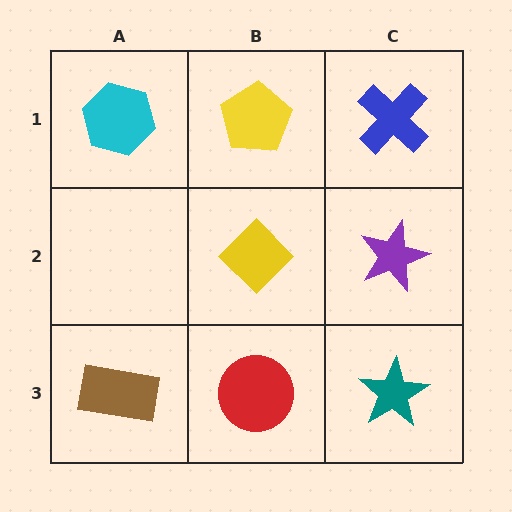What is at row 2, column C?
A purple star.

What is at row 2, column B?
A yellow diamond.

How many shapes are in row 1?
3 shapes.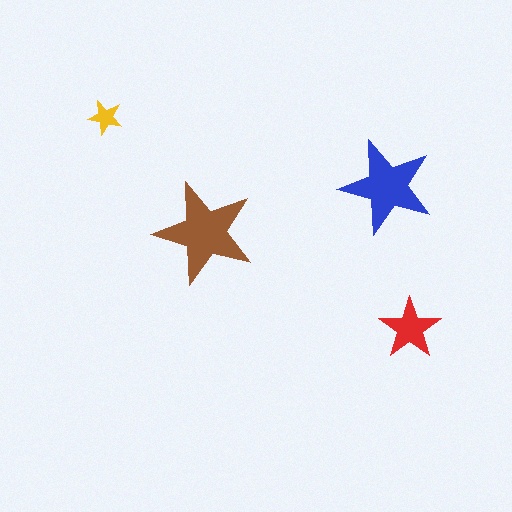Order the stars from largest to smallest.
the brown one, the blue one, the red one, the yellow one.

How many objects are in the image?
There are 4 objects in the image.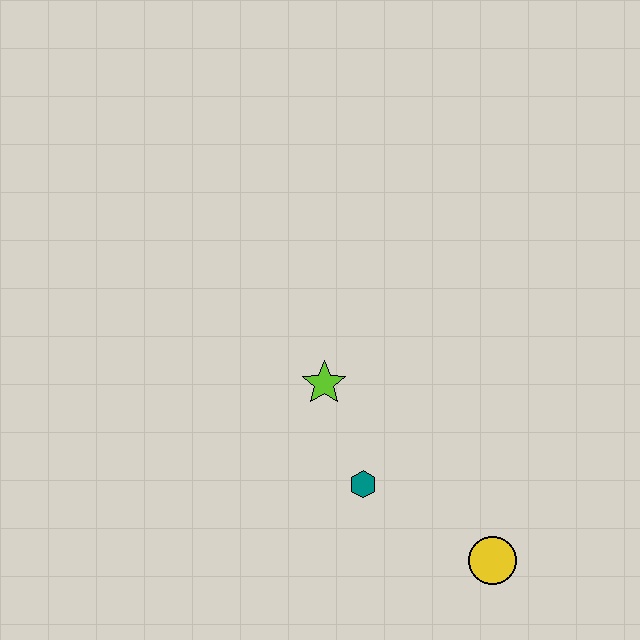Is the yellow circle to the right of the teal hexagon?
Yes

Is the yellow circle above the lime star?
No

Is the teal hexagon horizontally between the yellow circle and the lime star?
Yes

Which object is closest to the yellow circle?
The teal hexagon is closest to the yellow circle.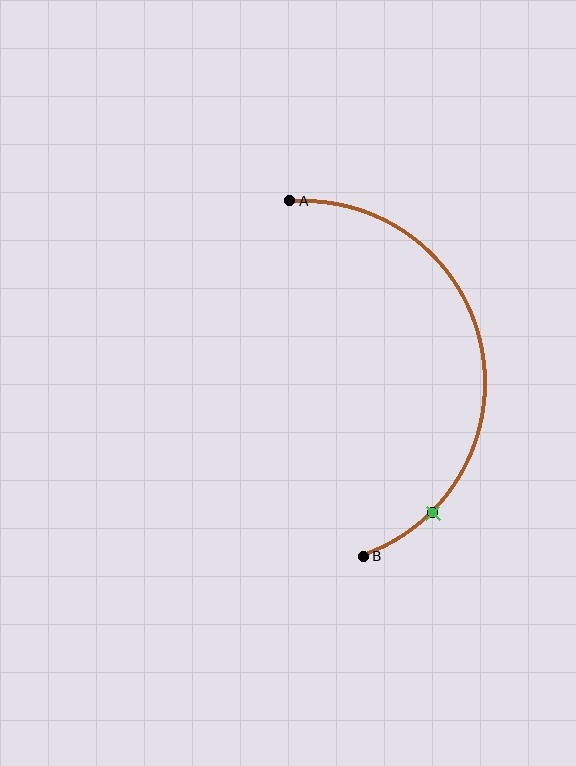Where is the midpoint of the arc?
The arc midpoint is the point on the curve farthest from the straight line joining A and B. It sits to the right of that line.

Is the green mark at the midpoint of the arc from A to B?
No. The green mark lies on the arc but is closer to endpoint B. The arc midpoint would be at the point on the curve equidistant along the arc from both A and B.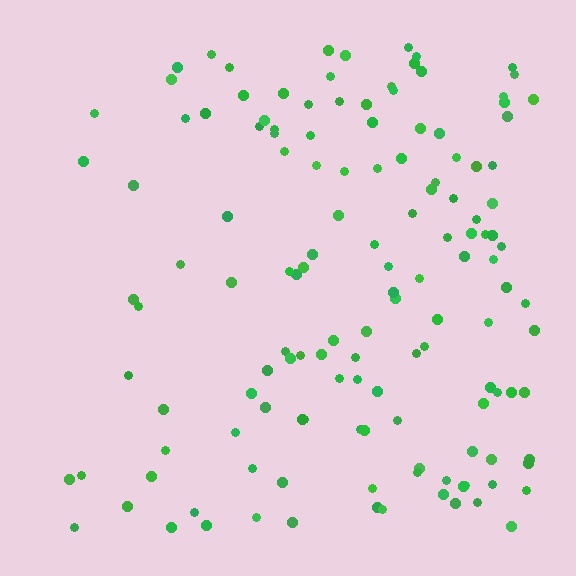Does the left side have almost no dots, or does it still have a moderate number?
Still a moderate number, just noticeably fewer than the right.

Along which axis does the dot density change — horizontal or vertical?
Horizontal.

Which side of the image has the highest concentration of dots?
The right.